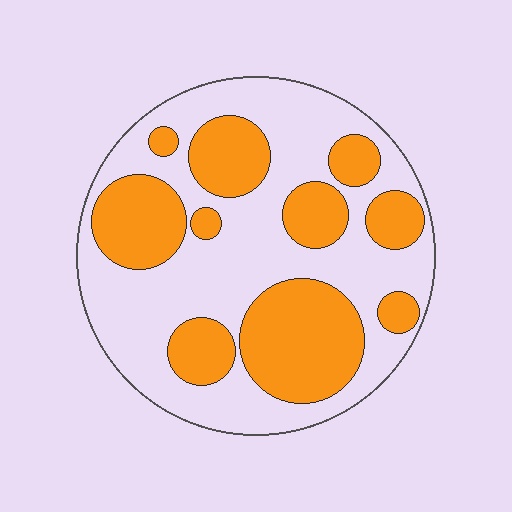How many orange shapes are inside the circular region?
10.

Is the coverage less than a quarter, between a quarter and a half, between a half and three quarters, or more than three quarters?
Between a quarter and a half.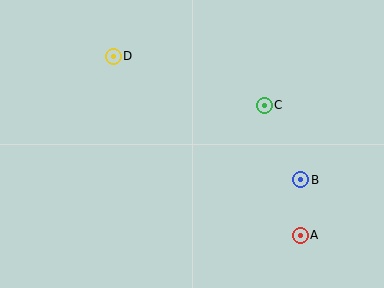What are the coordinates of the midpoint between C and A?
The midpoint between C and A is at (282, 170).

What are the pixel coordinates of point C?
Point C is at (264, 105).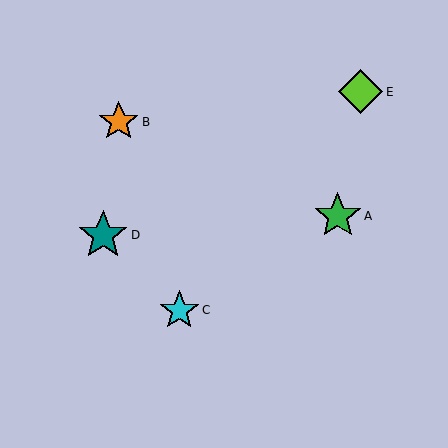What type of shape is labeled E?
Shape E is a lime diamond.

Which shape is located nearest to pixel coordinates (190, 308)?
The cyan star (labeled C) at (179, 310) is nearest to that location.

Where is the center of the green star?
The center of the green star is at (338, 216).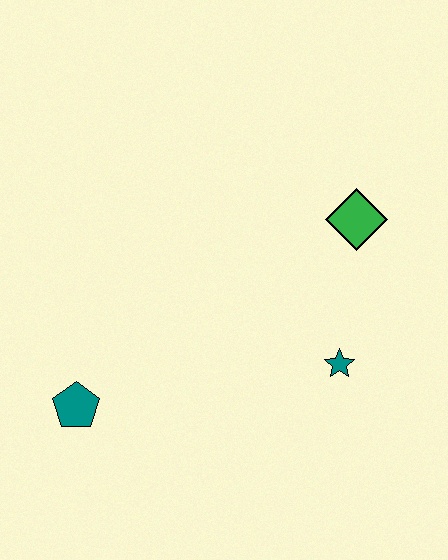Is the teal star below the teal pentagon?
No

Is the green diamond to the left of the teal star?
No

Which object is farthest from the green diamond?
The teal pentagon is farthest from the green diamond.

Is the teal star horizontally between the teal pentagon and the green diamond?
Yes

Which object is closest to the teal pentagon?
The teal star is closest to the teal pentagon.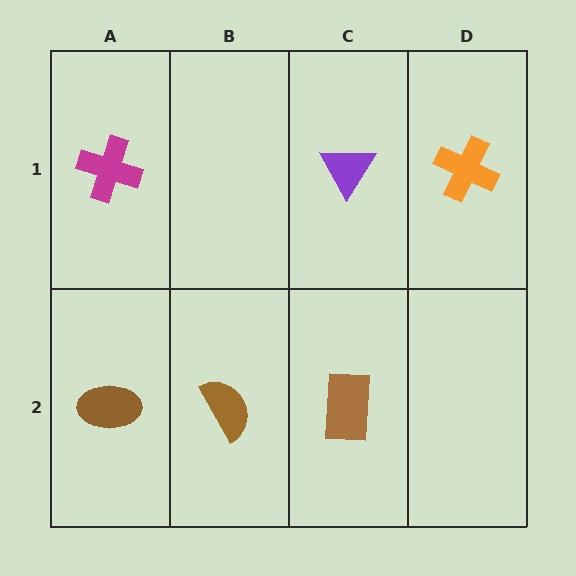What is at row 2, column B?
A brown semicircle.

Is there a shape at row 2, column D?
No, that cell is empty.